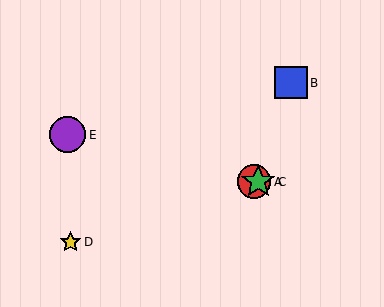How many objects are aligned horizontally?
2 objects (A, C) are aligned horizontally.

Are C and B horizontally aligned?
No, C is at y≈182 and B is at y≈83.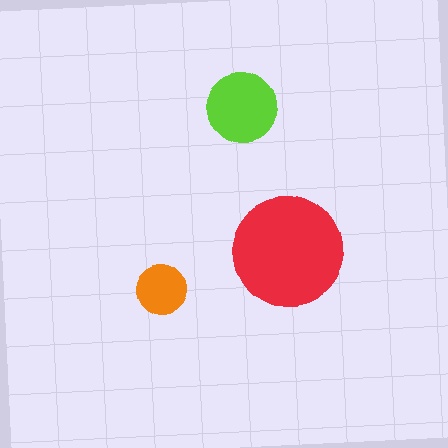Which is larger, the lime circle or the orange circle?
The lime one.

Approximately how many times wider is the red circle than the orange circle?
About 2 times wider.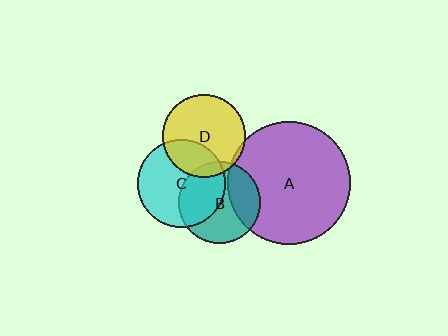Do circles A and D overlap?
Yes.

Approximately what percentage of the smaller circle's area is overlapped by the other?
Approximately 5%.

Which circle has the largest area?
Circle A (purple).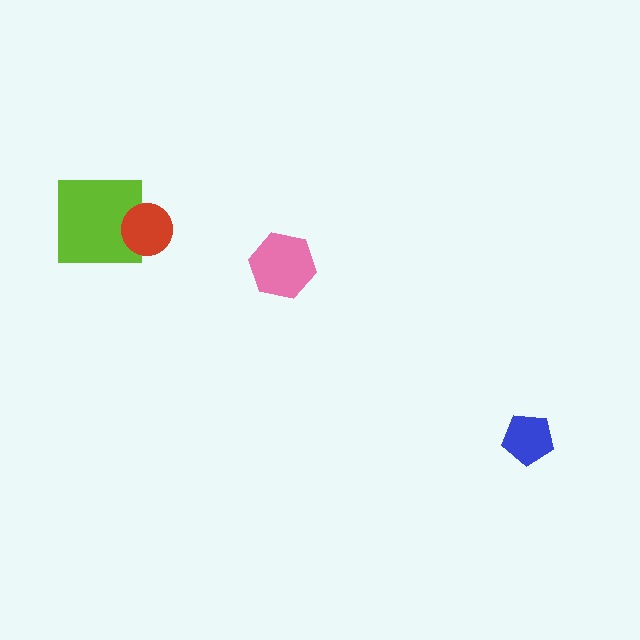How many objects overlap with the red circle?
1 object overlaps with the red circle.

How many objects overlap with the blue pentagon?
0 objects overlap with the blue pentagon.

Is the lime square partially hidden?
Yes, it is partially covered by another shape.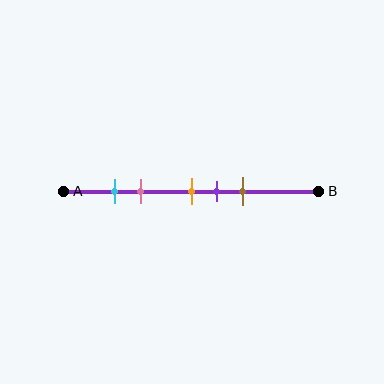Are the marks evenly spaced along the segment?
No, the marks are not evenly spaced.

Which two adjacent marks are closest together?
The cyan and pink marks are the closest adjacent pair.